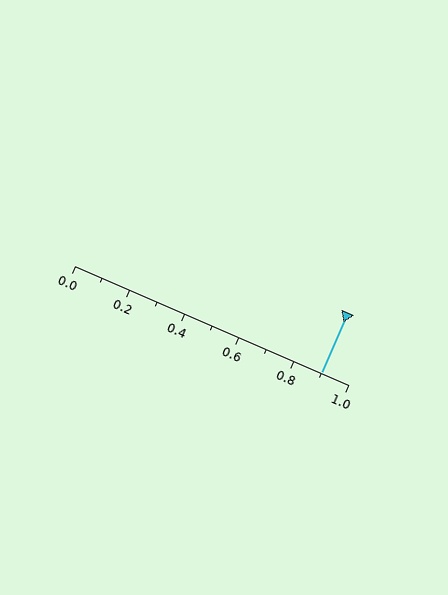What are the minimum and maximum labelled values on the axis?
The axis runs from 0.0 to 1.0.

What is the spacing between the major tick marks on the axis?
The major ticks are spaced 0.2 apart.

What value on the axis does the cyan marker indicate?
The marker indicates approximately 0.9.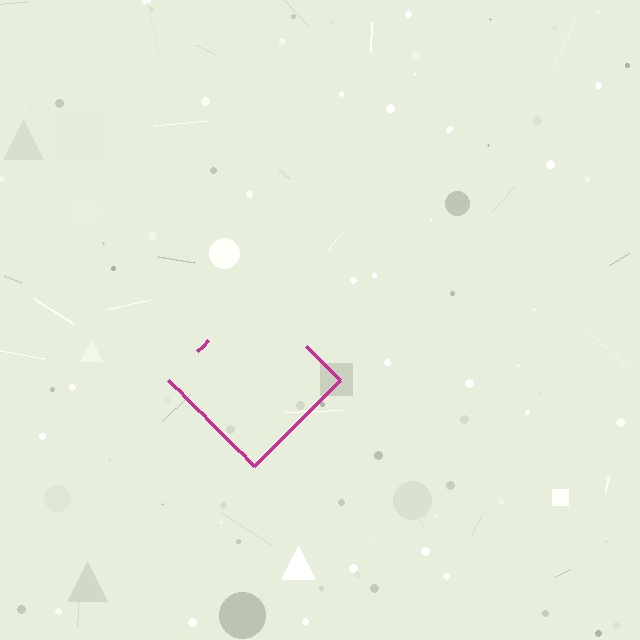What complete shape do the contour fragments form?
The contour fragments form a diamond.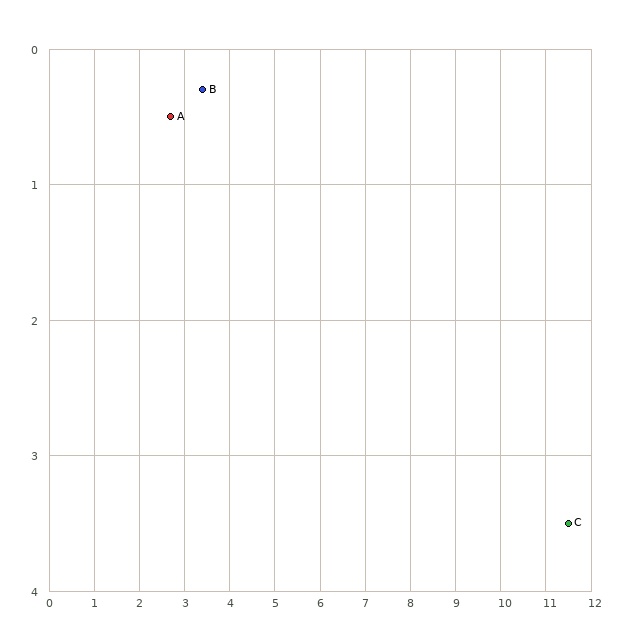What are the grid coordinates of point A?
Point A is at approximately (2.7, 0.5).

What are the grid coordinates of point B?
Point B is at approximately (3.4, 0.3).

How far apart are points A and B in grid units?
Points A and B are about 0.7 grid units apart.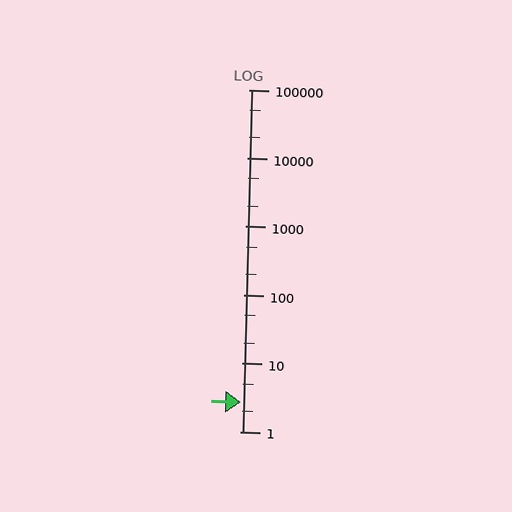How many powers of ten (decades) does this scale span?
The scale spans 5 decades, from 1 to 100000.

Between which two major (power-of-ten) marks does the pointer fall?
The pointer is between 1 and 10.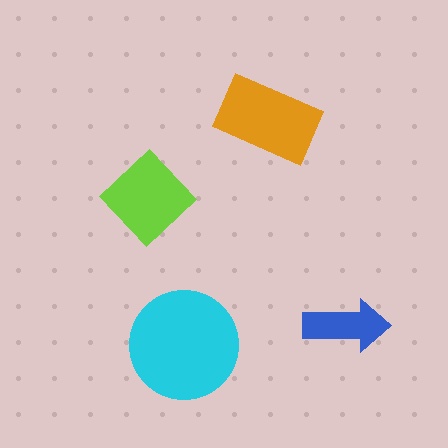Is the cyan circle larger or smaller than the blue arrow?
Larger.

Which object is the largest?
The cyan circle.